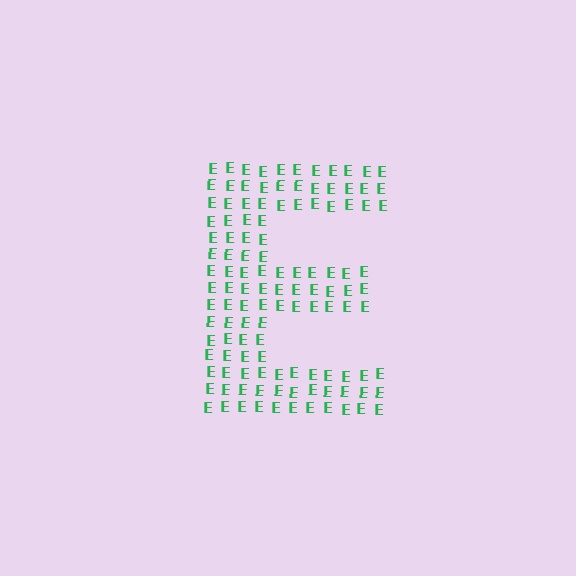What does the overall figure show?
The overall figure shows the letter E.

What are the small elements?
The small elements are letter E's.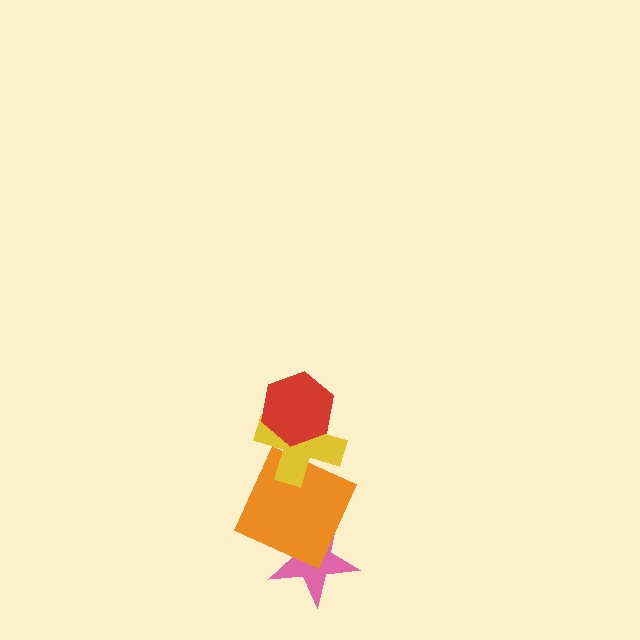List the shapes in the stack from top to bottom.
From top to bottom: the red hexagon, the yellow cross, the orange square, the pink star.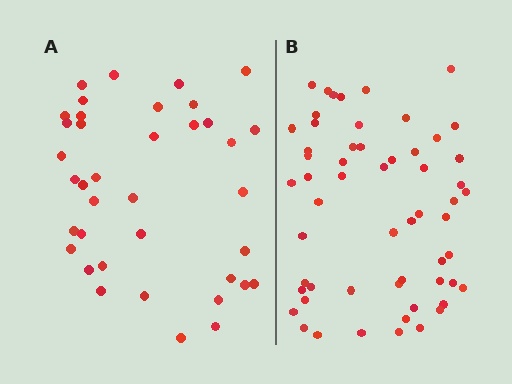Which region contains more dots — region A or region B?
Region B (the right region) has more dots.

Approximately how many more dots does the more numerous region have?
Region B has approximately 20 more dots than region A.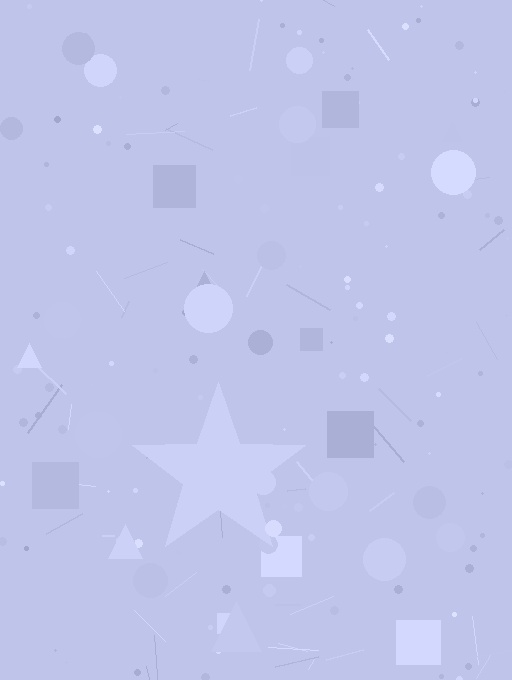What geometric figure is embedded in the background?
A star is embedded in the background.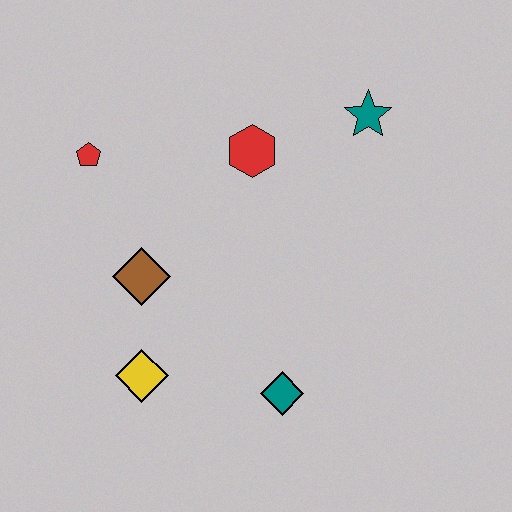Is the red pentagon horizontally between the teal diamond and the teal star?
No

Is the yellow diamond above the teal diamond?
Yes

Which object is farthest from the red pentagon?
The teal diamond is farthest from the red pentagon.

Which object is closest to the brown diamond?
The yellow diamond is closest to the brown diamond.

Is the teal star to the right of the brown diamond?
Yes